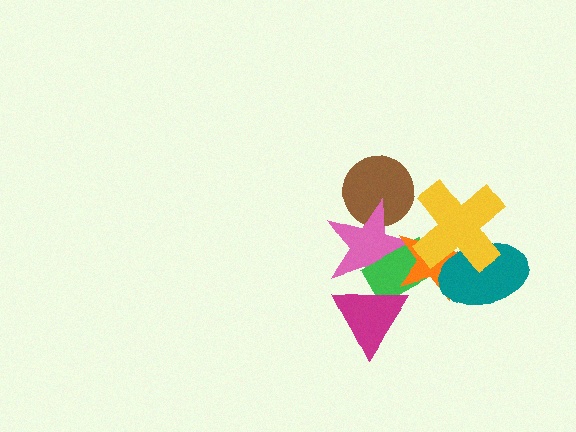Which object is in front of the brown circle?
The pink star is in front of the brown circle.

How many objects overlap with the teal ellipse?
2 objects overlap with the teal ellipse.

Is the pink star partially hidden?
Yes, it is partially covered by another shape.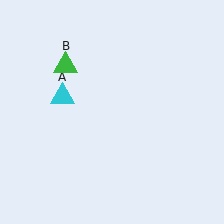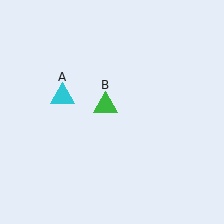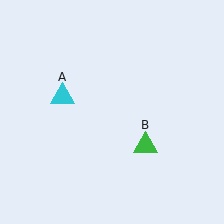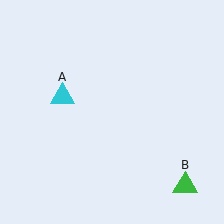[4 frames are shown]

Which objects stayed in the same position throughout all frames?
Cyan triangle (object A) remained stationary.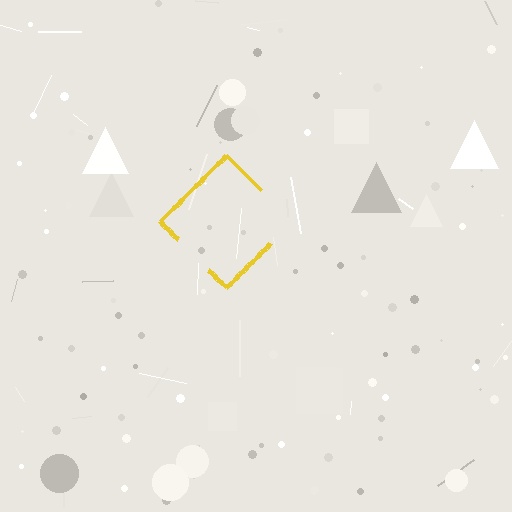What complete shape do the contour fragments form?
The contour fragments form a diamond.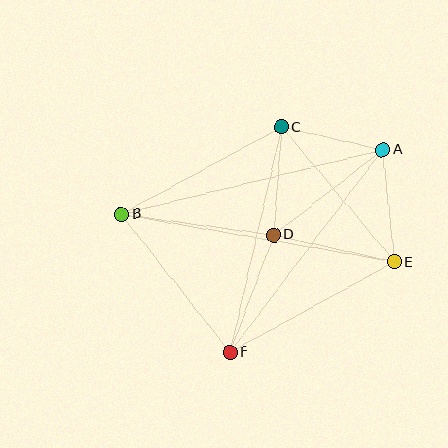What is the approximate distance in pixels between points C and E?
The distance between C and E is approximately 176 pixels.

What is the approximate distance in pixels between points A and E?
The distance between A and E is approximately 113 pixels.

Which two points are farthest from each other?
Points B and E are farthest from each other.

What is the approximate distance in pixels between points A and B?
The distance between A and B is approximately 269 pixels.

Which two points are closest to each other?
Points A and C are closest to each other.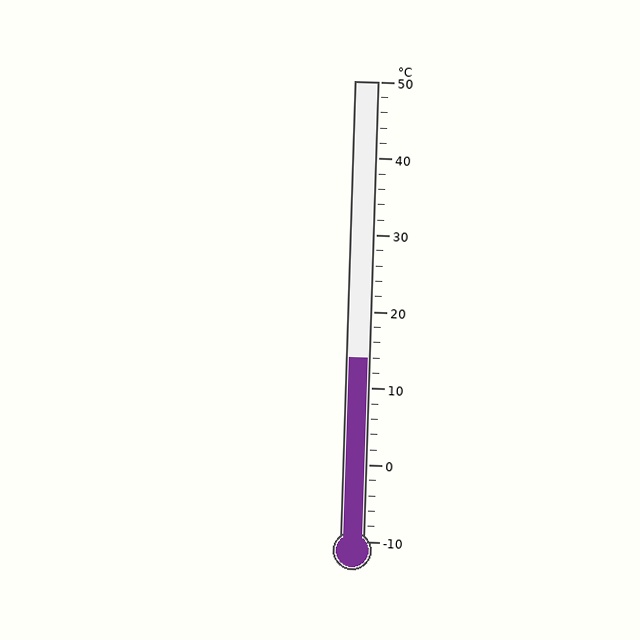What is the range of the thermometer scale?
The thermometer scale ranges from -10°C to 50°C.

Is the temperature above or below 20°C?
The temperature is below 20°C.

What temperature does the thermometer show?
The thermometer shows approximately 14°C.